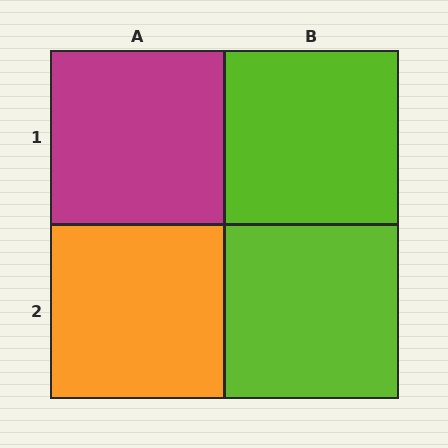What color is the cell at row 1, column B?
Lime.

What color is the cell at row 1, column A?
Magenta.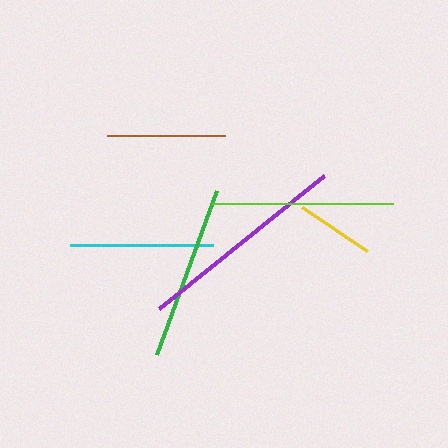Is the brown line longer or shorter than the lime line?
The lime line is longer than the brown line.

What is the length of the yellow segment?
The yellow segment is approximately 79 pixels long.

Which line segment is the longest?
The purple line is the longest at approximately 212 pixels.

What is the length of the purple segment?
The purple segment is approximately 212 pixels long.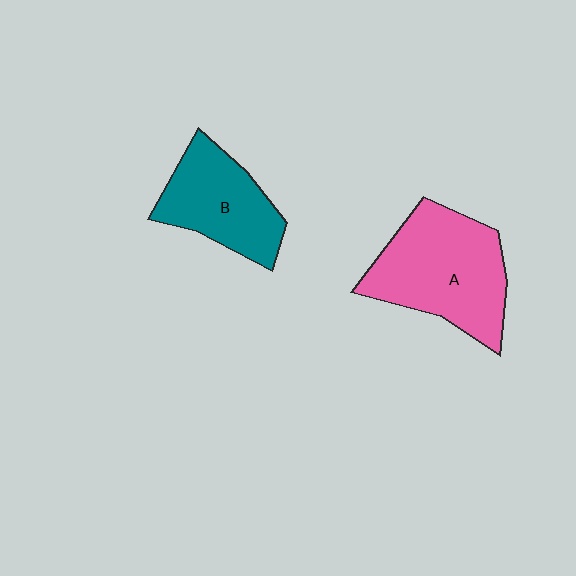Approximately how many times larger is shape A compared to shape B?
Approximately 1.4 times.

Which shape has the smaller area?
Shape B (teal).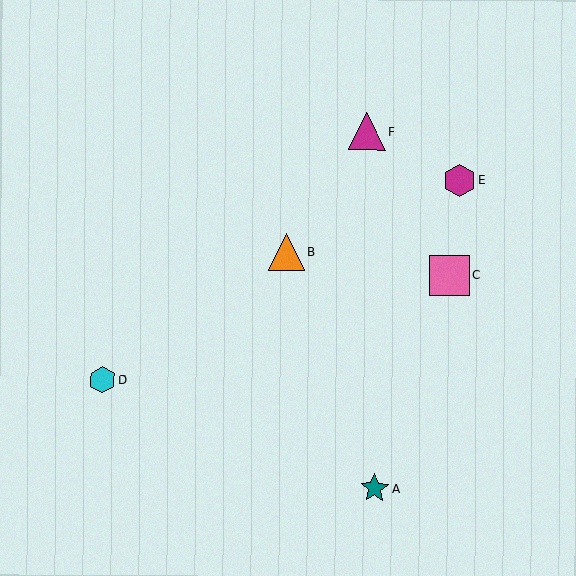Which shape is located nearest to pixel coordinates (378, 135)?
The magenta triangle (labeled F) at (367, 131) is nearest to that location.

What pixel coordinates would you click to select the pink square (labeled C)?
Click at (449, 275) to select the pink square C.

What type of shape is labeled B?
Shape B is an orange triangle.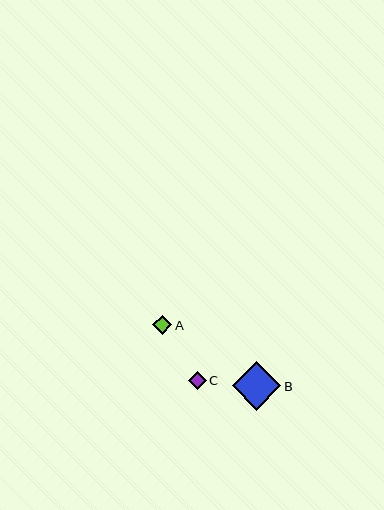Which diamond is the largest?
Diamond B is the largest with a size of approximately 49 pixels.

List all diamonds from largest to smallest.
From largest to smallest: B, A, C.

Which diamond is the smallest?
Diamond C is the smallest with a size of approximately 18 pixels.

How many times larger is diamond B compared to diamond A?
Diamond B is approximately 2.5 times the size of diamond A.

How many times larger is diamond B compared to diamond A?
Diamond B is approximately 2.5 times the size of diamond A.